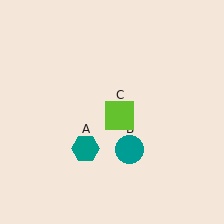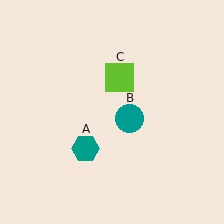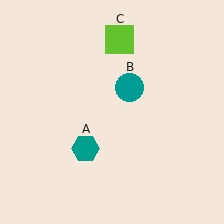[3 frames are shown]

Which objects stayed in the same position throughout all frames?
Teal hexagon (object A) remained stationary.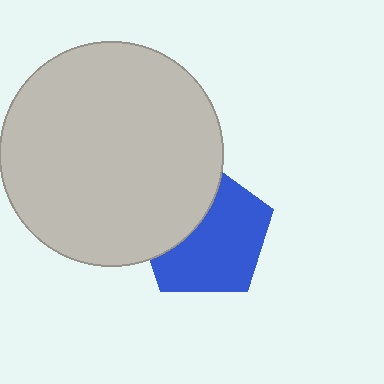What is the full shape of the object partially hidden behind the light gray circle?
The partially hidden object is a blue pentagon.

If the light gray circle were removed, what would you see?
You would see the complete blue pentagon.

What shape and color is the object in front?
The object in front is a light gray circle.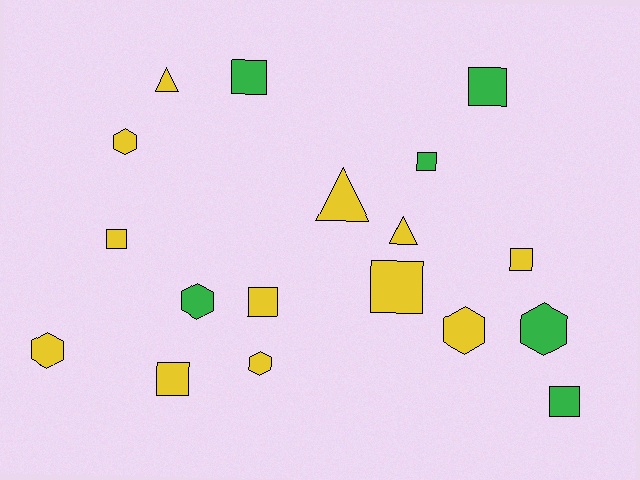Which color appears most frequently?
Yellow, with 12 objects.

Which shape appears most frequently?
Square, with 9 objects.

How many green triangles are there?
There are no green triangles.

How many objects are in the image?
There are 18 objects.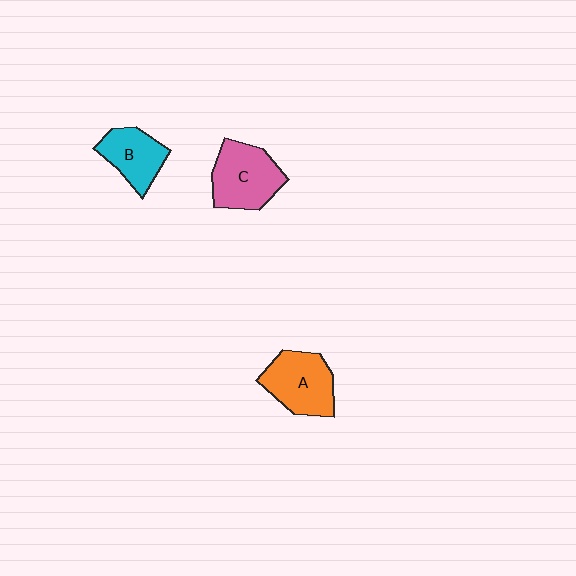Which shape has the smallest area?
Shape B (cyan).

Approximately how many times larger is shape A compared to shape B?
Approximately 1.3 times.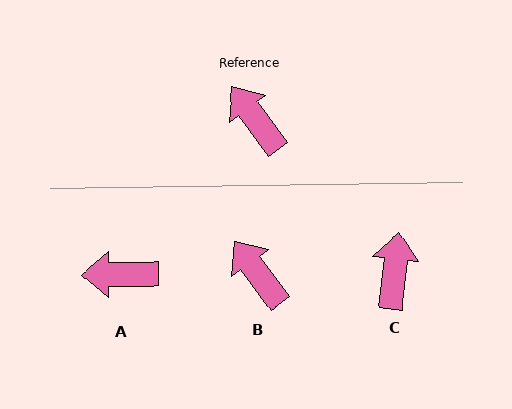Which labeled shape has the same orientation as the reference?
B.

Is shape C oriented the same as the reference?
No, it is off by about 43 degrees.